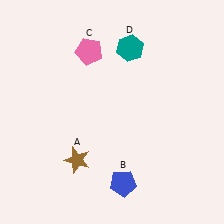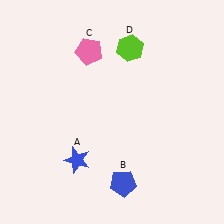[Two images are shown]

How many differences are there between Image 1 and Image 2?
There are 2 differences between the two images.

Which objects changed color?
A changed from brown to blue. D changed from teal to lime.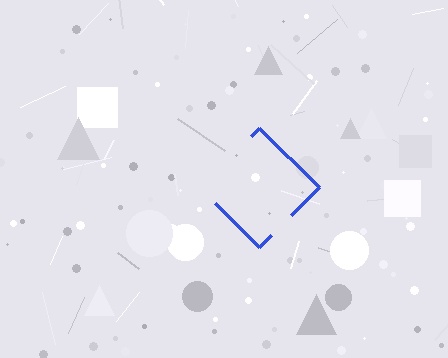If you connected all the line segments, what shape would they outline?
They would outline a diamond.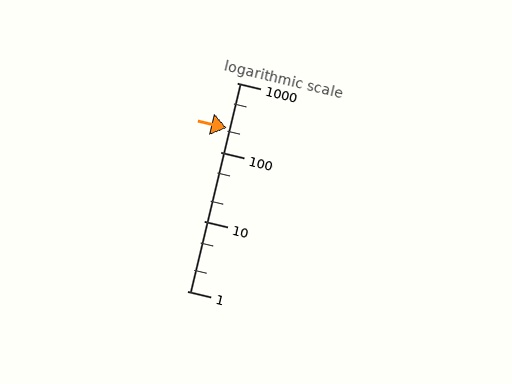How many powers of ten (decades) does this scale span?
The scale spans 3 decades, from 1 to 1000.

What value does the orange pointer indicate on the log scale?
The pointer indicates approximately 220.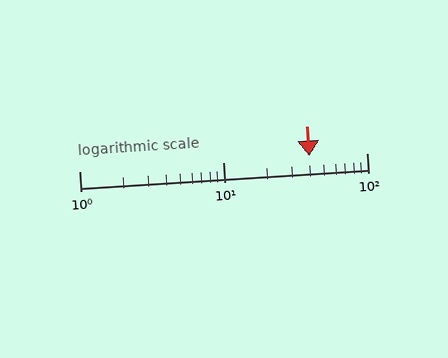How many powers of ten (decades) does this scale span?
The scale spans 2 decades, from 1 to 100.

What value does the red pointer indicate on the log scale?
The pointer indicates approximately 40.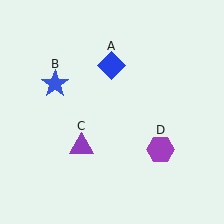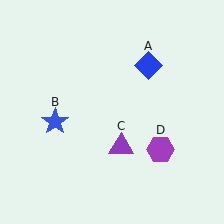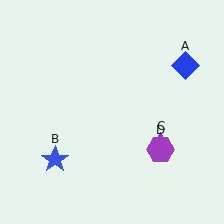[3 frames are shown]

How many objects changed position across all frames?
3 objects changed position: blue diamond (object A), blue star (object B), purple triangle (object C).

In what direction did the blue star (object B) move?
The blue star (object B) moved down.